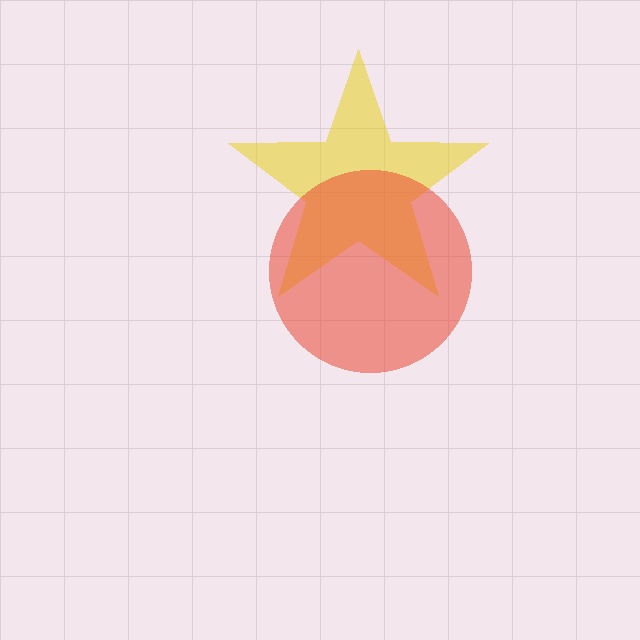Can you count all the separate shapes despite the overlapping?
Yes, there are 2 separate shapes.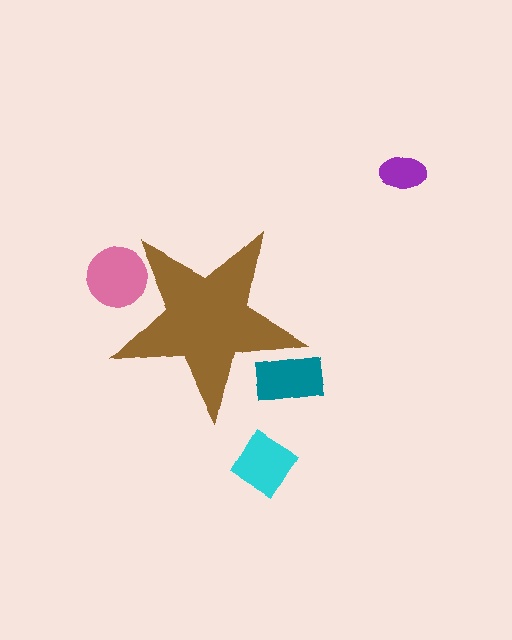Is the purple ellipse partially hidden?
No, the purple ellipse is fully visible.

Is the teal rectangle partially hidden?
Yes, the teal rectangle is partially hidden behind the brown star.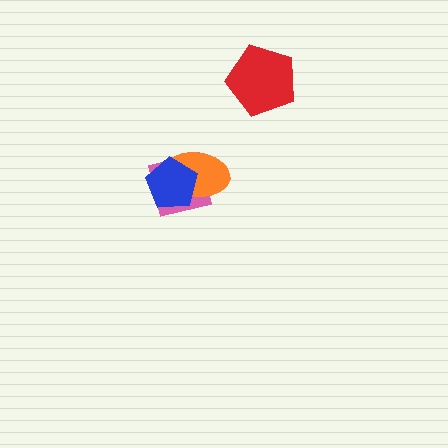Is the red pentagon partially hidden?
No, no other shape covers it.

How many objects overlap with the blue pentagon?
2 objects overlap with the blue pentagon.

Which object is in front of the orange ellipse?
The blue pentagon is in front of the orange ellipse.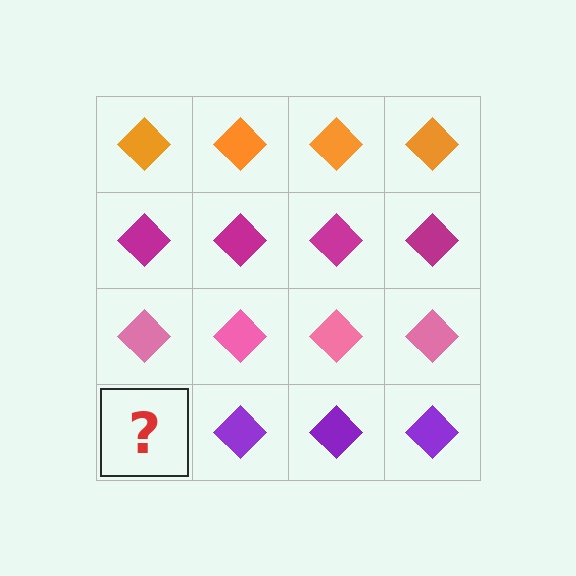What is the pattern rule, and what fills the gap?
The rule is that each row has a consistent color. The gap should be filled with a purple diamond.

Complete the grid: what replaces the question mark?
The question mark should be replaced with a purple diamond.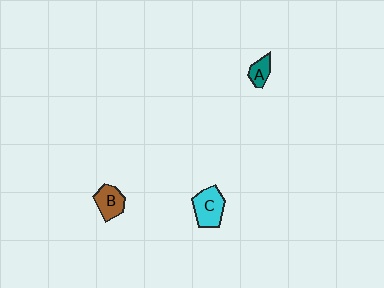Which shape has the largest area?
Shape C (cyan).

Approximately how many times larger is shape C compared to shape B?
Approximately 1.3 times.